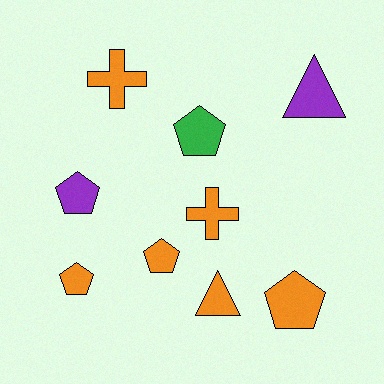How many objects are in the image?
There are 9 objects.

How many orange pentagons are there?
There are 3 orange pentagons.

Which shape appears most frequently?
Pentagon, with 5 objects.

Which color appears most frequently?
Orange, with 6 objects.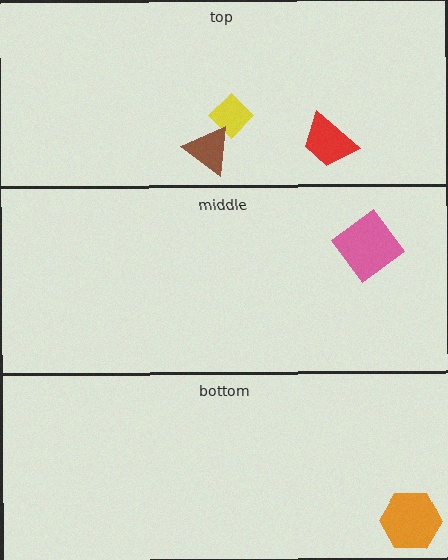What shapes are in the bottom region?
The orange hexagon.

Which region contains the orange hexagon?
The bottom region.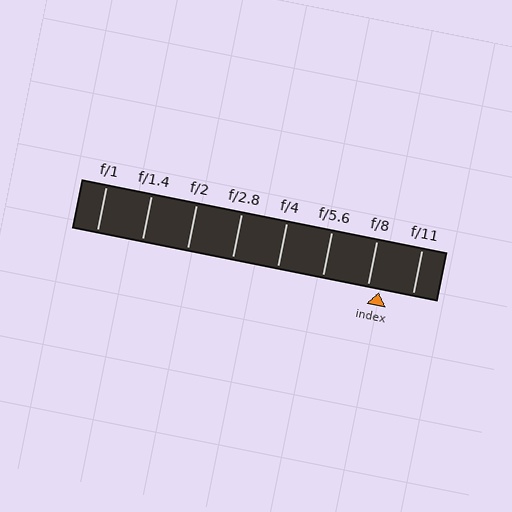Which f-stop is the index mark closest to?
The index mark is closest to f/8.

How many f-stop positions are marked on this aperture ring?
There are 8 f-stop positions marked.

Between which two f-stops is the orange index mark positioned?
The index mark is between f/8 and f/11.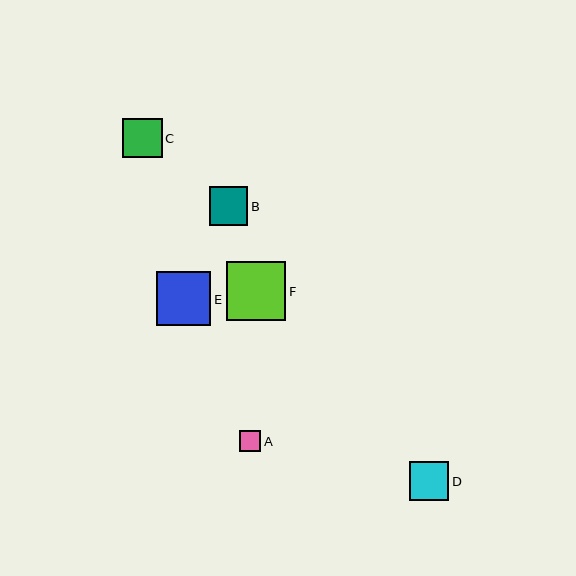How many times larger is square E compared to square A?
Square E is approximately 2.6 times the size of square A.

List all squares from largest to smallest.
From largest to smallest: F, E, C, D, B, A.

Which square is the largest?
Square F is the largest with a size of approximately 59 pixels.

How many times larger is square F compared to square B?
Square F is approximately 1.5 times the size of square B.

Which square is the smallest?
Square A is the smallest with a size of approximately 21 pixels.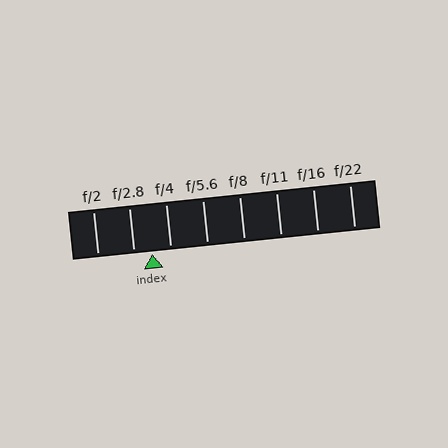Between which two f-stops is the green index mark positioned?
The index mark is between f/2.8 and f/4.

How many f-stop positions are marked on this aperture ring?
There are 8 f-stop positions marked.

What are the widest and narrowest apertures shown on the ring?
The widest aperture shown is f/2 and the narrowest is f/22.